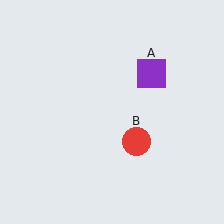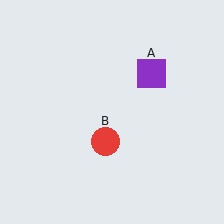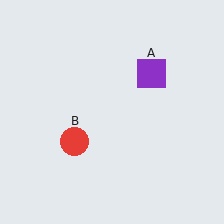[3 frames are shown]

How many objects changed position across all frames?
1 object changed position: red circle (object B).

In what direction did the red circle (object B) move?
The red circle (object B) moved left.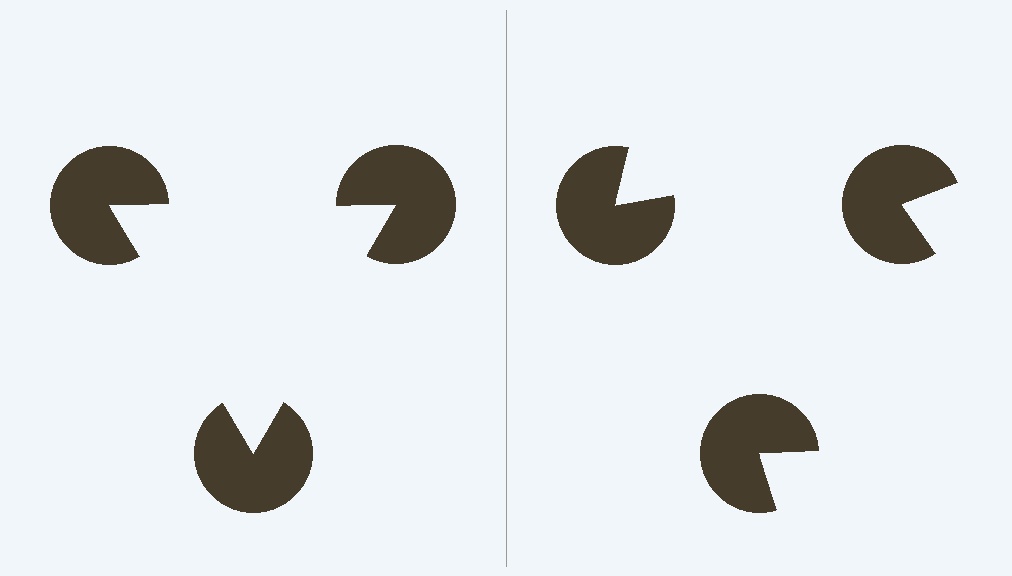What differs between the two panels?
The pac-man discs are positioned identically on both sides; only the wedge orientations differ. On the left they align to a triangle; on the right they are misaligned.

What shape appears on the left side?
An illusory triangle.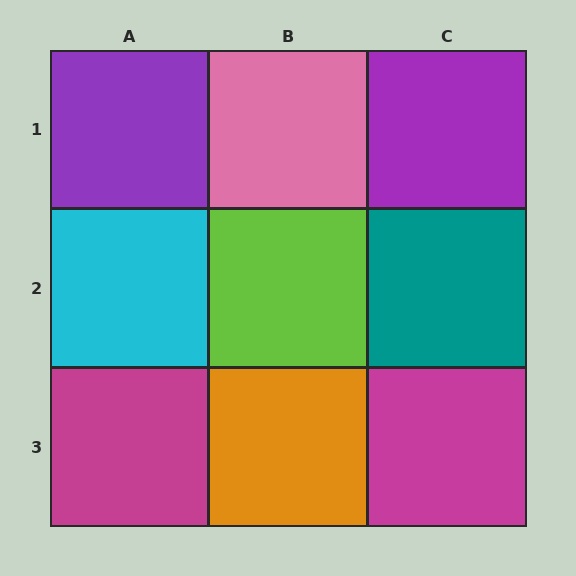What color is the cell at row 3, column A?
Magenta.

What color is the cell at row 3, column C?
Magenta.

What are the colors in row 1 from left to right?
Purple, pink, purple.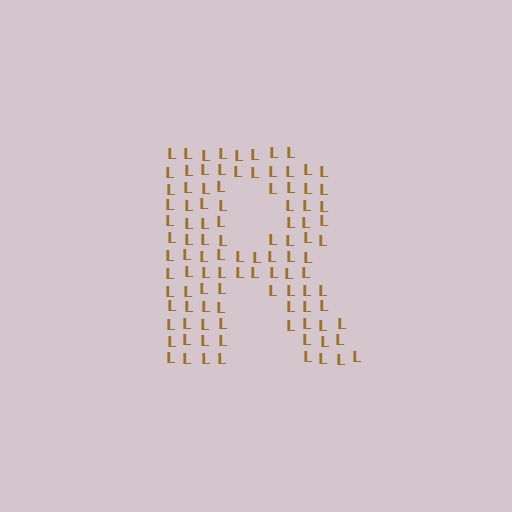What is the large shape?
The large shape is the letter R.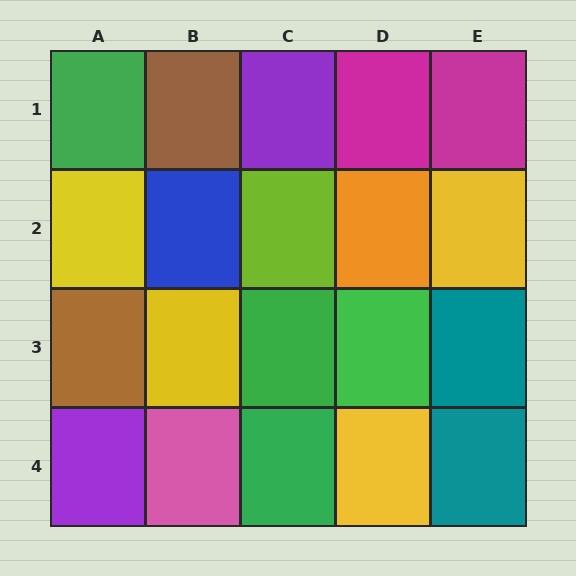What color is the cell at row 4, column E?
Teal.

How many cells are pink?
1 cell is pink.